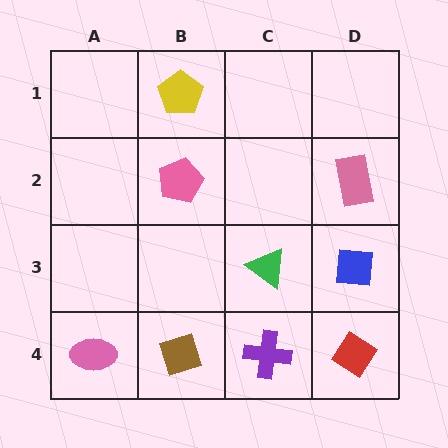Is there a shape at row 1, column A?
No, that cell is empty.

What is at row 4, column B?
A brown diamond.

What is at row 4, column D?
A red diamond.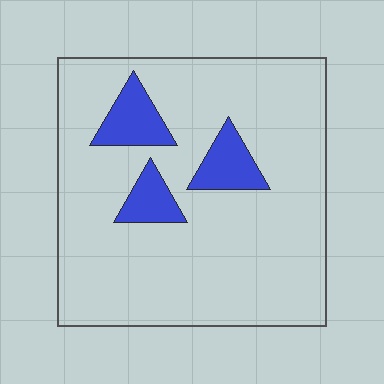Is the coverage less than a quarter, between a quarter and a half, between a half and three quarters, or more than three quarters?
Less than a quarter.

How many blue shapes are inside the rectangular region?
3.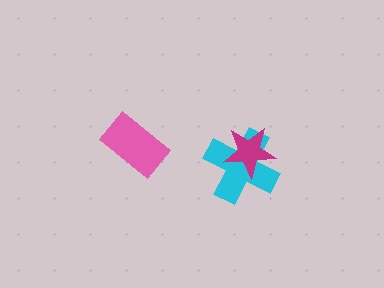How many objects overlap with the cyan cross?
1 object overlaps with the cyan cross.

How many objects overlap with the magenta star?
1 object overlaps with the magenta star.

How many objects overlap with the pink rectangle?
0 objects overlap with the pink rectangle.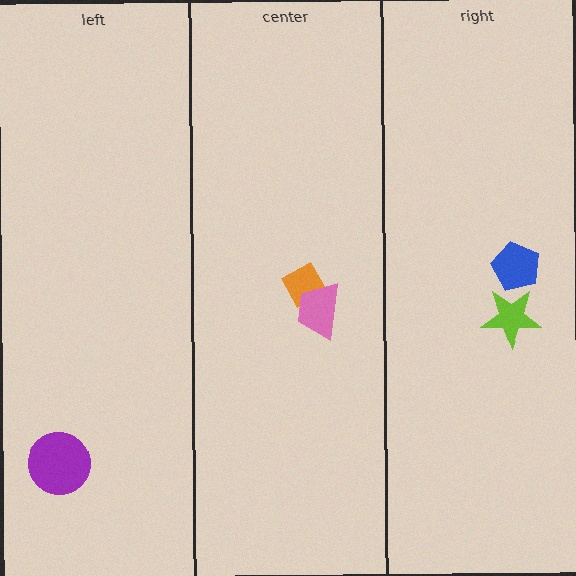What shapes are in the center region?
The orange diamond, the pink trapezoid.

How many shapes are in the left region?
1.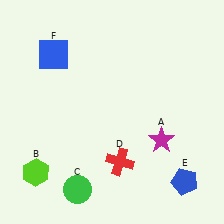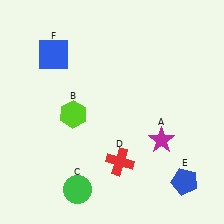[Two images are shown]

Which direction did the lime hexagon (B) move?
The lime hexagon (B) moved up.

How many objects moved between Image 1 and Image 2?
1 object moved between the two images.